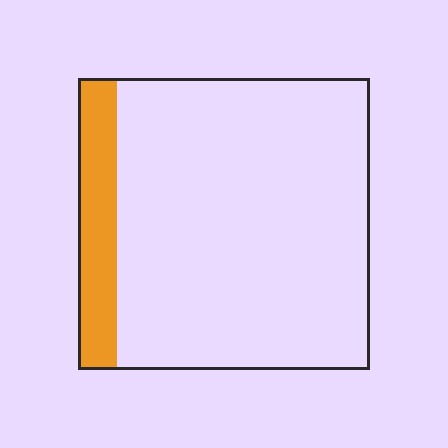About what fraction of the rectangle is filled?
About one eighth (1/8).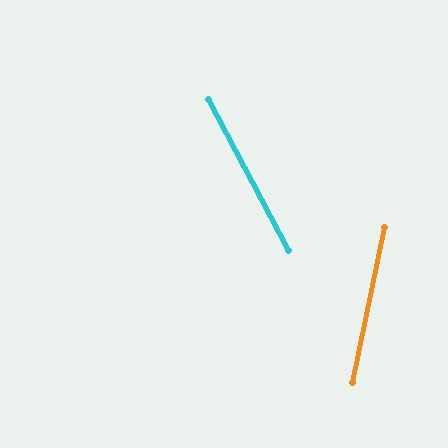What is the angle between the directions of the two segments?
Approximately 39 degrees.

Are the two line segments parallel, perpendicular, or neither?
Neither parallel nor perpendicular — they differ by about 39°.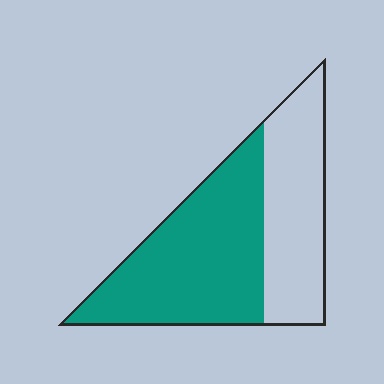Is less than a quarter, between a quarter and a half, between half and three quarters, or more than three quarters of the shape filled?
Between half and three quarters.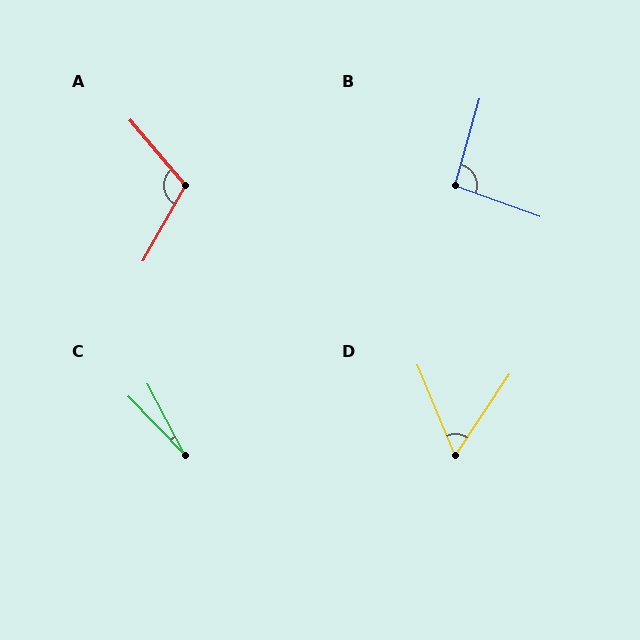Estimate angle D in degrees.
Approximately 56 degrees.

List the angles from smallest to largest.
C (16°), D (56°), B (94°), A (110°).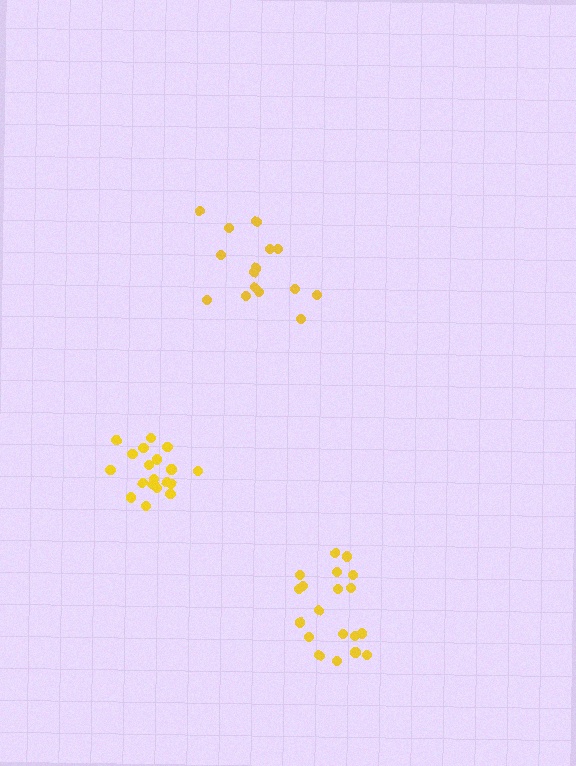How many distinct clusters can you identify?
There are 3 distinct clusters.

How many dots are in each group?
Group 1: 15 dots, Group 2: 19 dots, Group 3: 19 dots (53 total).